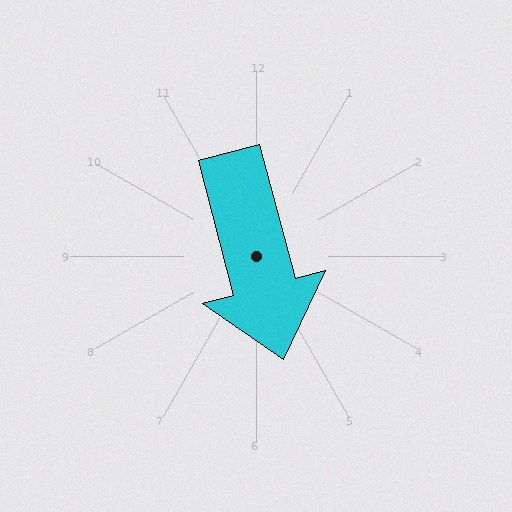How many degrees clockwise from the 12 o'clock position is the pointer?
Approximately 165 degrees.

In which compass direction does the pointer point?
South.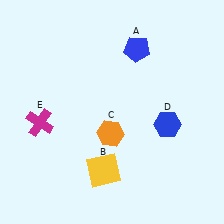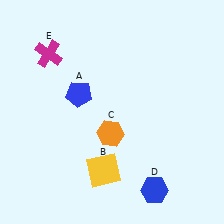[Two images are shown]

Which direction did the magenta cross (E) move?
The magenta cross (E) moved up.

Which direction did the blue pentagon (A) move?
The blue pentagon (A) moved left.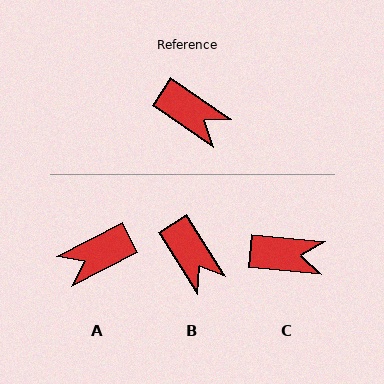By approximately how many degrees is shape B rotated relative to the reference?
Approximately 23 degrees clockwise.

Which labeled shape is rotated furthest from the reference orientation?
A, about 119 degrees away.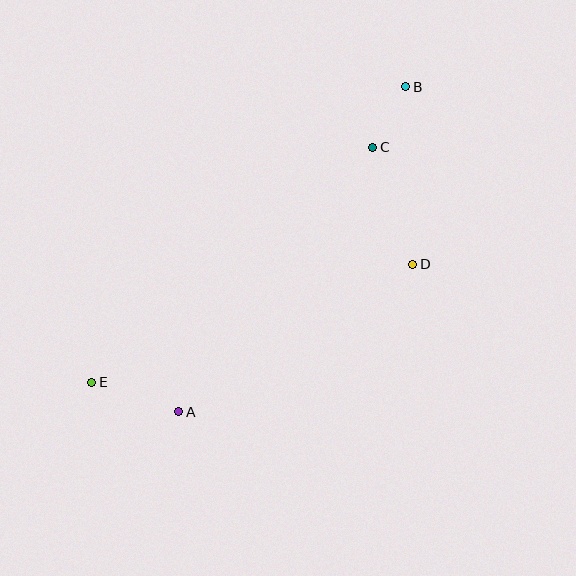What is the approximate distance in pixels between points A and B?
The distance between A and B is approximately 397 pixels.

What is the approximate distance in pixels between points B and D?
The distance between B and D is approximately 178 pixels.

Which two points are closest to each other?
Points B and C are closest to each other.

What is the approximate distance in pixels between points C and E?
The distance between C and E is approximately 366 pixels.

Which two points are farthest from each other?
Points B and E are farthest from each other.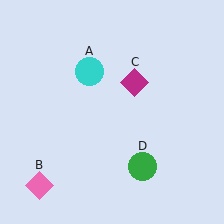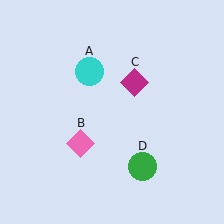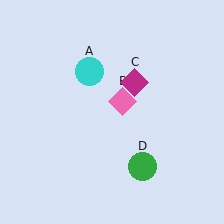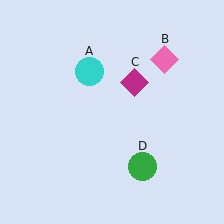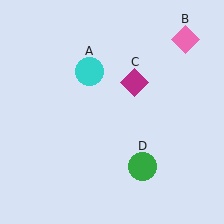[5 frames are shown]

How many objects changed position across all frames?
1 object changed position: pink diamond (object B).